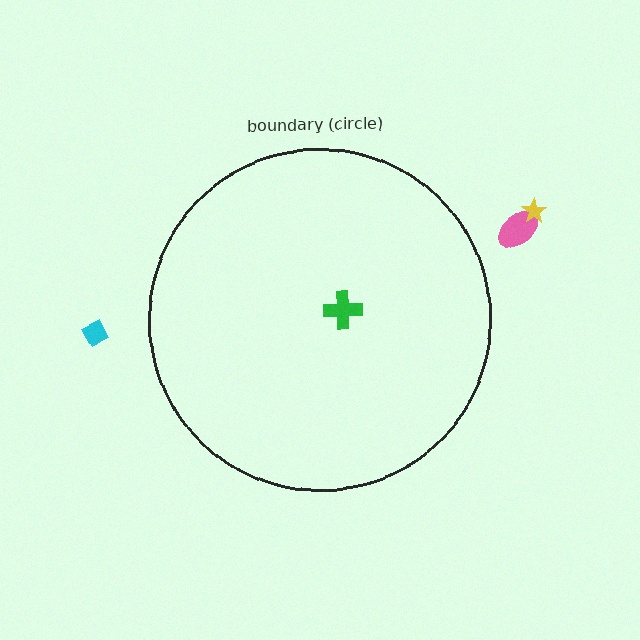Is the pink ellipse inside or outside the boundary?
Outside.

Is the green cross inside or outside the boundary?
Inside.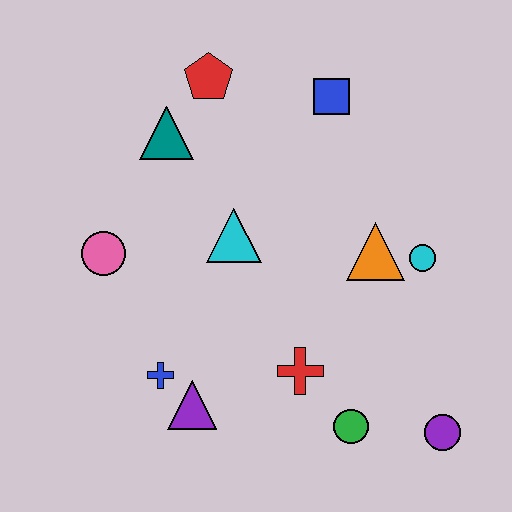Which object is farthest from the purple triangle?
The blue square is farthest from the purple triangle.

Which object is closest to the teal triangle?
The red pentagon is closest to the teal triangle.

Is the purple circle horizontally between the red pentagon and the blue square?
No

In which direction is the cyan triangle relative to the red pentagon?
The cyan triangle is below the red pentagon.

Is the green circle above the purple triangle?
No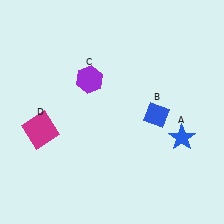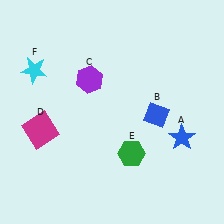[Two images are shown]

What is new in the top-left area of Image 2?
A cyan star (F) was added in the top-left area of Image 2.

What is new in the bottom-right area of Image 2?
A green hexagon (E) was added in the bottom-right area of Image 2.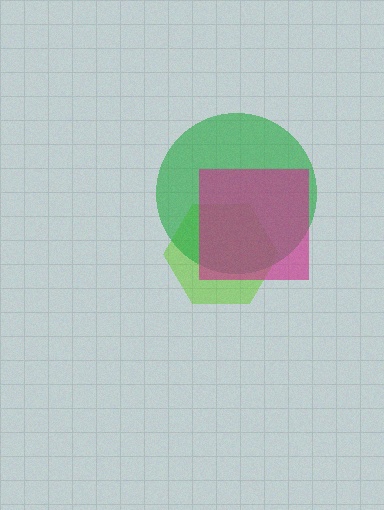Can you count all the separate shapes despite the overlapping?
Yes, there are 3 separate shapes.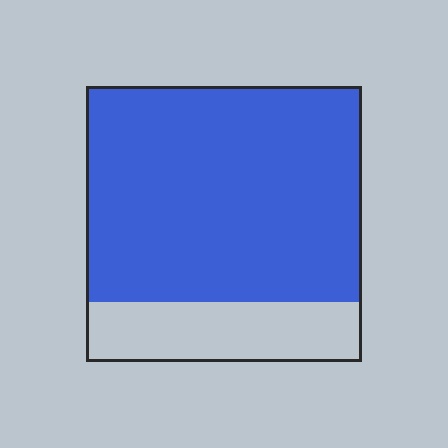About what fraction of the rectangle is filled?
About four fifths (4/5).